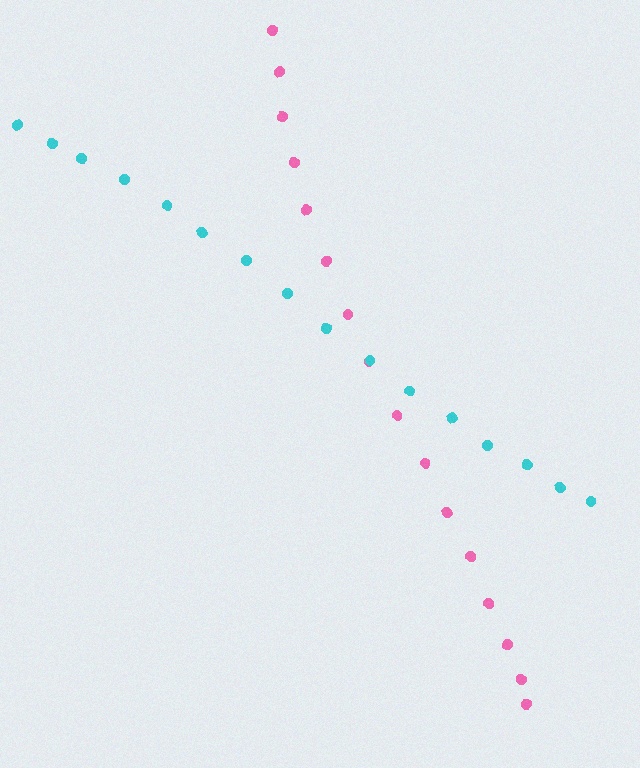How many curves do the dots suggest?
There are 2 distinct paths.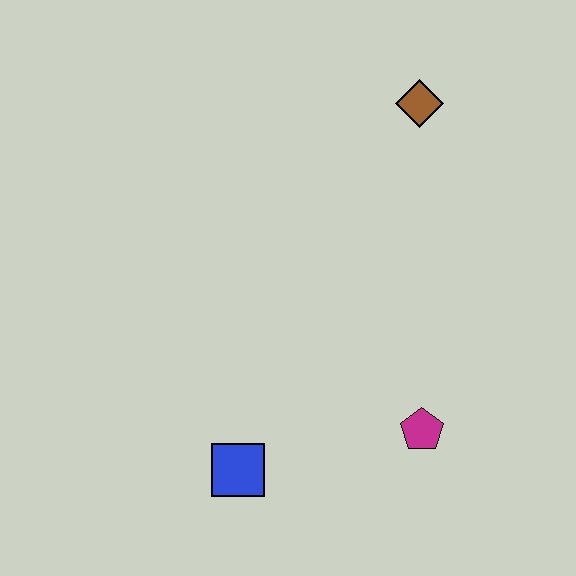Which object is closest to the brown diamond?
The magenta pentagon is closest to the brown diamond.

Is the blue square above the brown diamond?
No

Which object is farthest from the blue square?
The brown diamond is farthest from the blue square.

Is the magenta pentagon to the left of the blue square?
No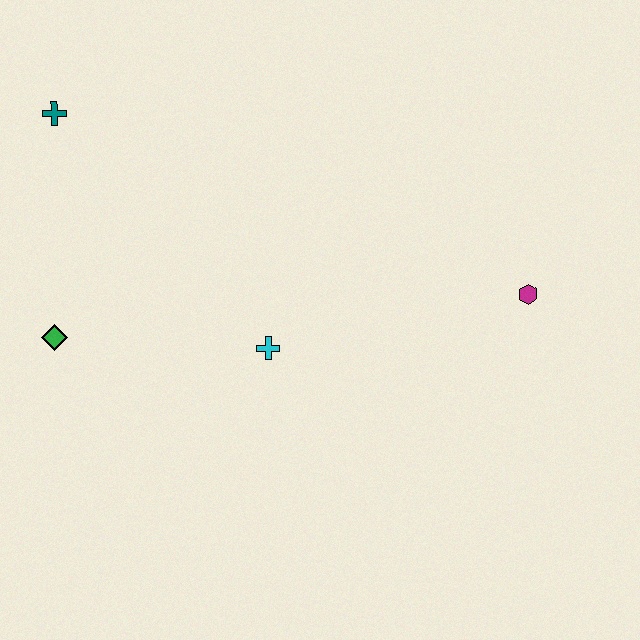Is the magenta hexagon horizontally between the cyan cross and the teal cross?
No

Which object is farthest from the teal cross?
The magenta hexagon is farthest from the teal cross.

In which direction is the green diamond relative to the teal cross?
The green diamond is below the teal cross.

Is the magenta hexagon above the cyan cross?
Yes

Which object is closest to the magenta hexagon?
The cyan cross is closest to the magenta hexagon.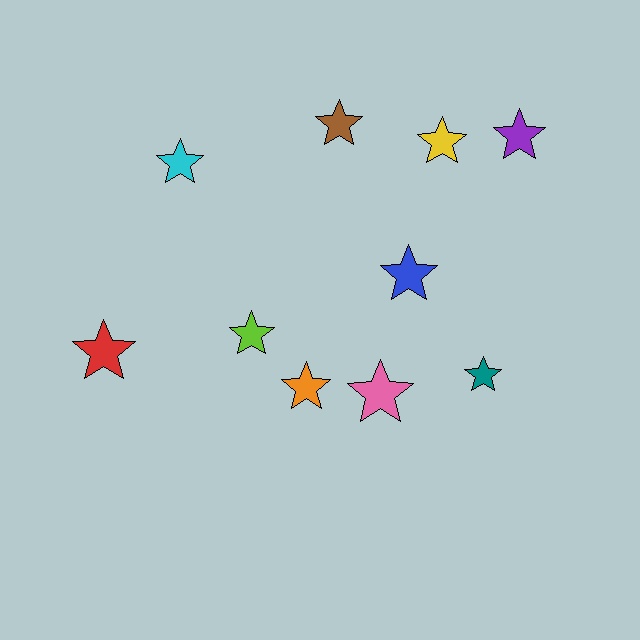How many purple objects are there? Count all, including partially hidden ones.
There is 1 purple object.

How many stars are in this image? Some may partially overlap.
There are 10 stars.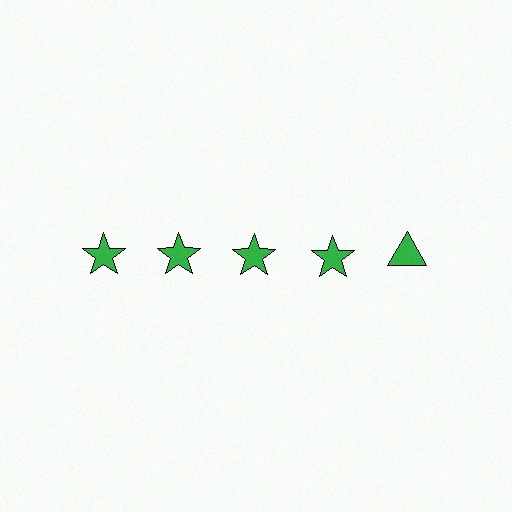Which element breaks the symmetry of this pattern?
The green triangle in the top row, rightmost column breaks the symmetry. All other shapes are green stars.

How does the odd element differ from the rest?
It has a different shape: triangle instead of star.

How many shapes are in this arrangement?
There are 5 shapes arranged in a grid pattern.